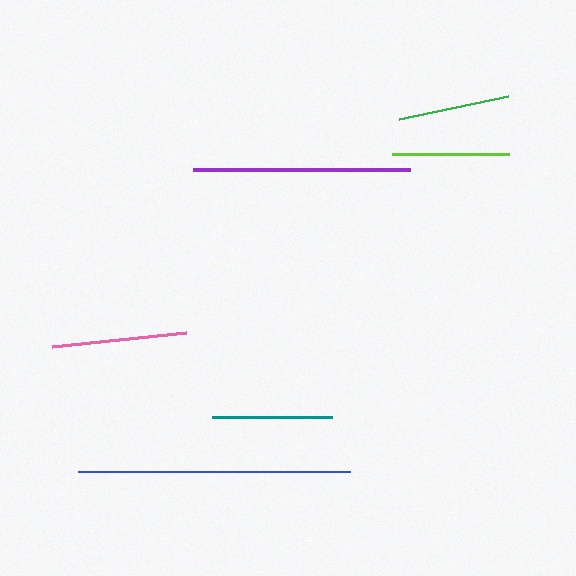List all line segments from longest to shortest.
From longest to shortest: blue, purple, pink, teal, lime, green.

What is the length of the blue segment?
The blue segment is approximately 272 pixels long.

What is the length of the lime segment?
The lime segment is approximately 117 pixels long.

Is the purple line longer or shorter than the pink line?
The purple line is longer than the pink line.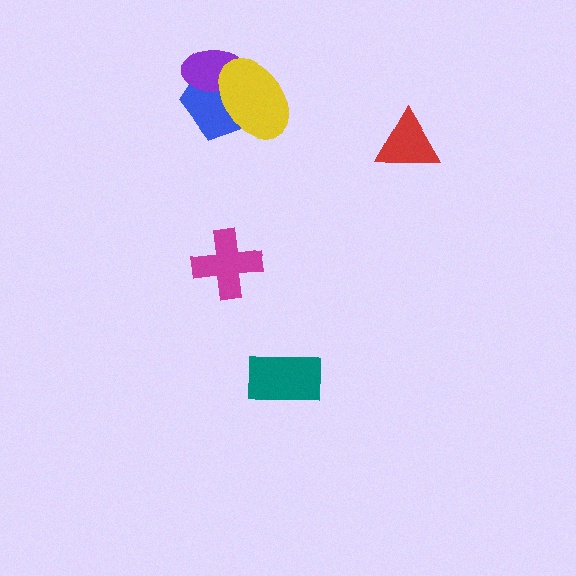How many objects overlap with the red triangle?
0 objects overlap with the red triangle.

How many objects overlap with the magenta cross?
0 objects overlap with the magenta cross.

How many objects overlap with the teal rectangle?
0 objects overlap with the teal rectangle.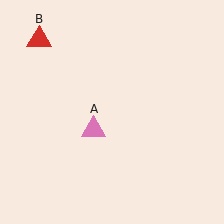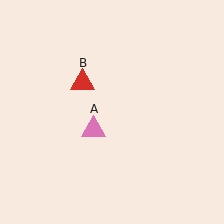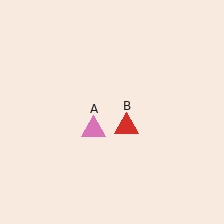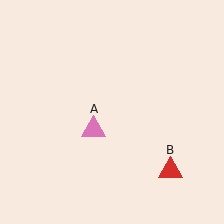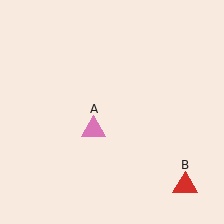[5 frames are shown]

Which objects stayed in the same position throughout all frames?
Pink triangle (object A) remained stationary.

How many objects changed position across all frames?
1 object changed position: red triangle (object B).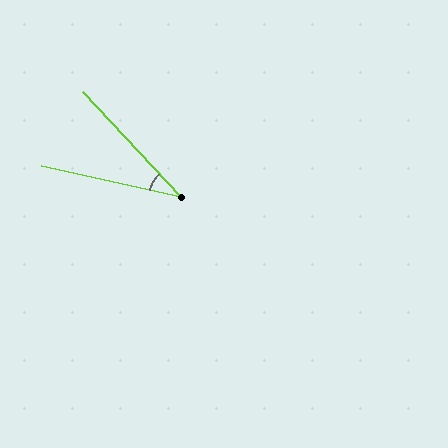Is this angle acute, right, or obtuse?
It is acute.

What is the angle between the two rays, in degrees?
Approximately 34 degrees.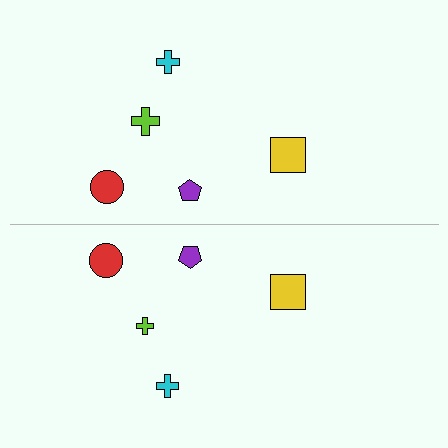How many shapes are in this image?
There are 10 shapes in this image.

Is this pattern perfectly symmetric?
No, the pattern is not perfectly symmetric. The lime cross on the bottom side has a different size than its mirror counterpart.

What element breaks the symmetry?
The lime cross on the bottom side has a different size than its mirror counterpart.